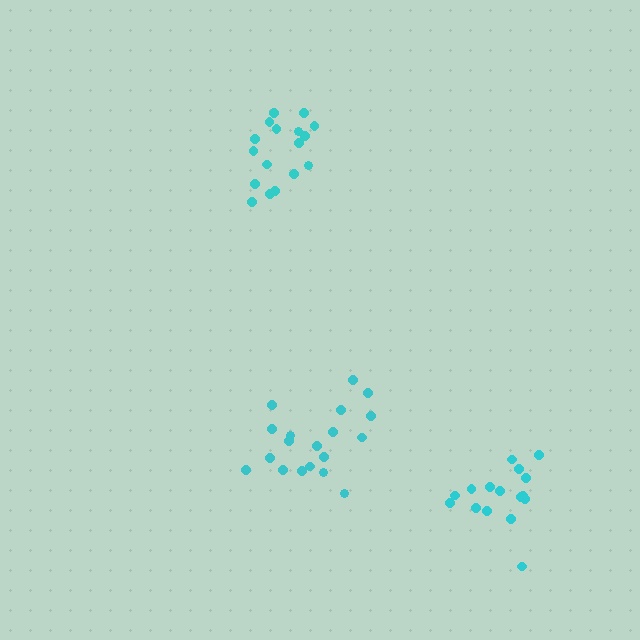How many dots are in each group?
Group 1: 16 dots, Group 2: 19 dots, Group 3: 17 dots (52 total).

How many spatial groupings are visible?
There are 3 spatial groupings.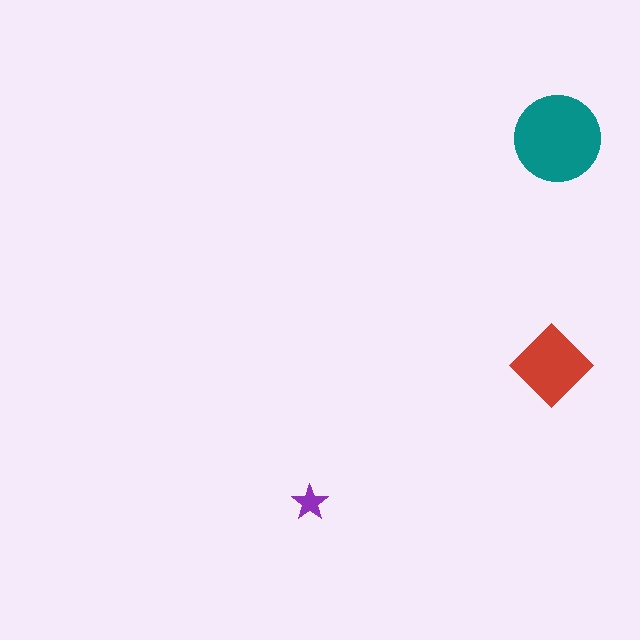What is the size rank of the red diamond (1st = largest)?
2nd.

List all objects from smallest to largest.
The purple star, the red diamond, the teal circle.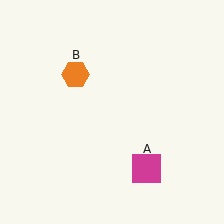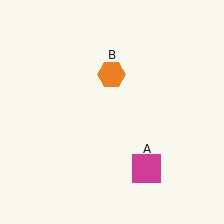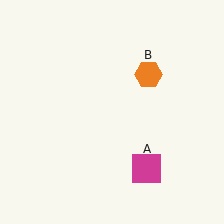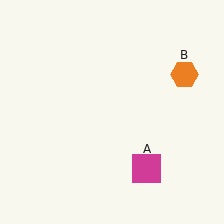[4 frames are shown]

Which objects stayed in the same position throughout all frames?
Magenta square (object A) remained stationary.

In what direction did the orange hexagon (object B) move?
The orange hexagon (object B) moved right.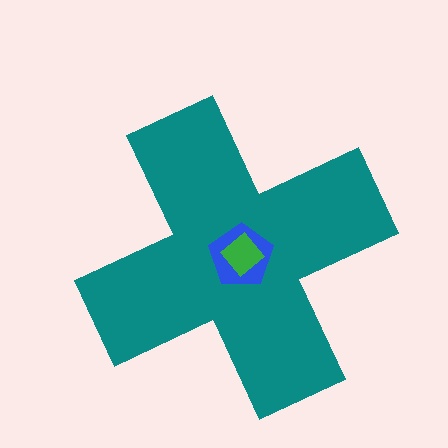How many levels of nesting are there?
3.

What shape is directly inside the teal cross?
The blue pentagon.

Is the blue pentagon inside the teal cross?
Yes.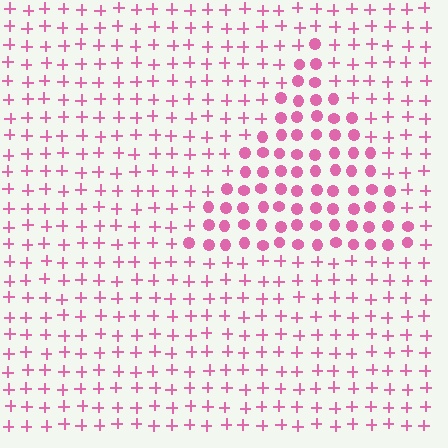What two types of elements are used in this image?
The image uses circles inside the triangle region and plus signs outside it.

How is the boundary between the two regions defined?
The boundary is defined by a change in element shape: circles inside vs. plus signs outside. All elements share the same color and spacing.